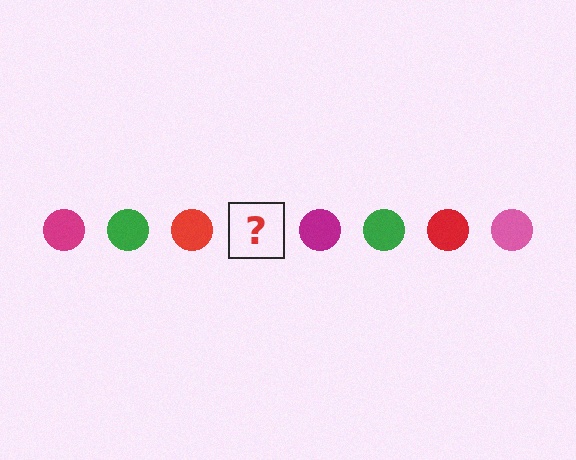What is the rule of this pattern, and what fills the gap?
The rule is that the pattern cycles through magenta, green, red, pink circles. The gap should be filled with a pink circle.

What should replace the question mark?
The question mark should be replaced with a pink circle.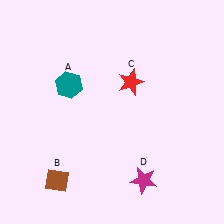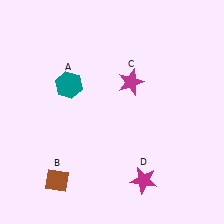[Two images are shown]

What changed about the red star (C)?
In Image 1, C is red. In Image 2, it changed to magenta.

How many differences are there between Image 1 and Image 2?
There is 1 difference between the two images.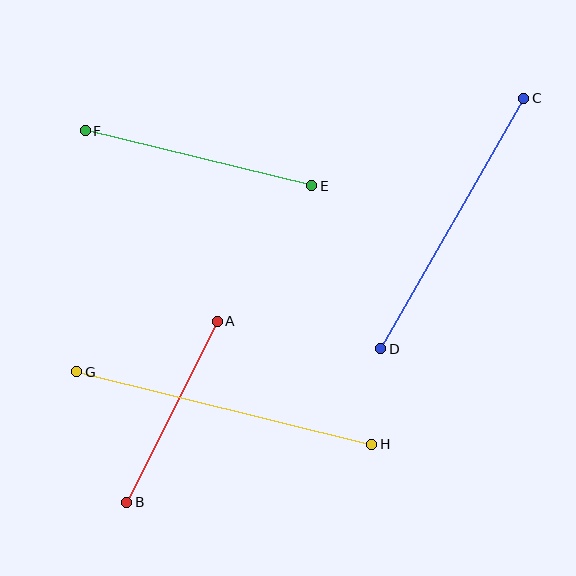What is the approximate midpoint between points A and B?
The midpoint is at approximately (172, 412) pixels.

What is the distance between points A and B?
The distance is approximately 202 pixels.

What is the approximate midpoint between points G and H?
The midpoint is at approximately (224, 408) pixels.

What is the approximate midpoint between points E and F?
The midpoint is at approximately (198, 158) pixels.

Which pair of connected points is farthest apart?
Points G and H are farthest apart.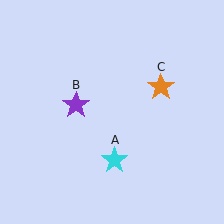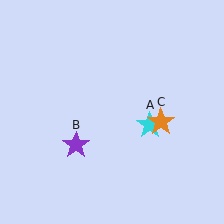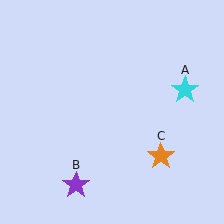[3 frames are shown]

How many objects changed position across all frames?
3 objects changed position: cyan star (object A), purple star (object B), orange star (object C).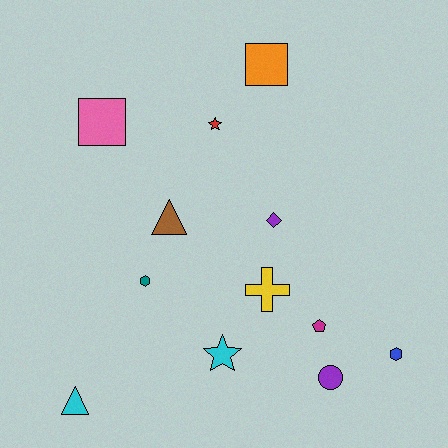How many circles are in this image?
There is 1 circle.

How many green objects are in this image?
There are no green objects.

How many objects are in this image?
There are 12 objects.